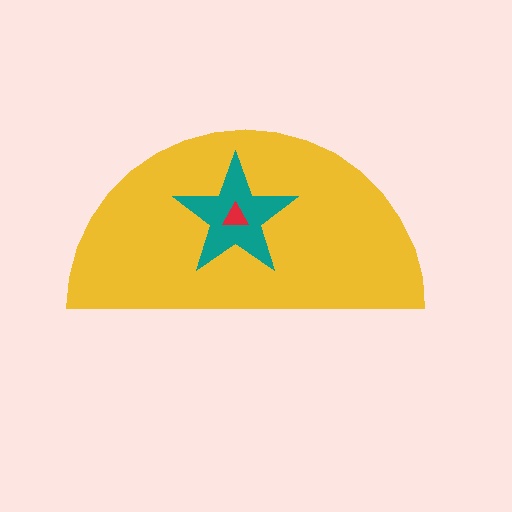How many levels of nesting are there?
3.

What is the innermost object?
The red triangle.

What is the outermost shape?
The yellow semicircle.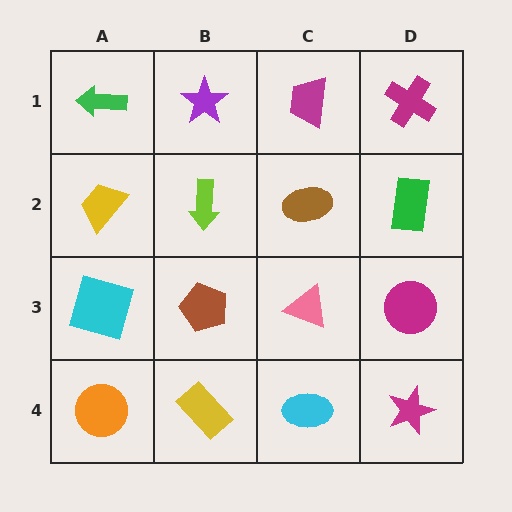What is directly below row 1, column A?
A yellow trapezoid.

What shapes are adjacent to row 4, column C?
A pink triangle (row 3, column C), a yellow rectangle (row 4, column B), a magenta star (row 4, column D).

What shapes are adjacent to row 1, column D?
A green rectangle (row 2, column D), a magenta trapezoid (row 1, column C).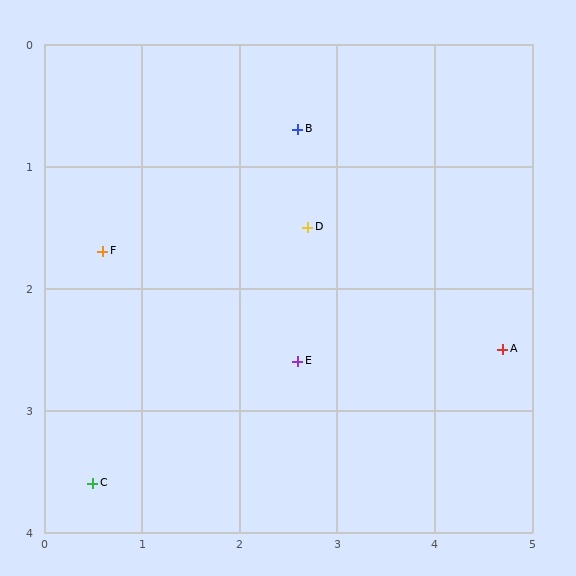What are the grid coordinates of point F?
Point F is at approximately (0.6, 1.7).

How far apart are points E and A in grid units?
Points E and A are about 2.1 grid units apart.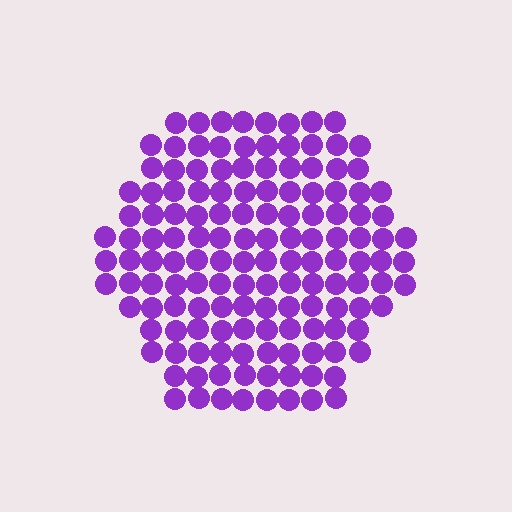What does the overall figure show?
The overall figure shows a hexagon.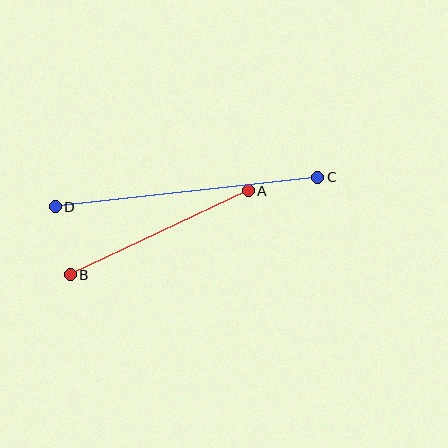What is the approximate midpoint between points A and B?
The midpoint is at approximately (159, 233) pixels.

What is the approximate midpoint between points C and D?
The midpoint is at approximately (186, 192) pixels.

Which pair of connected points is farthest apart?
Points C and D are farthest apart.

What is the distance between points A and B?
The distance is approximately 197 pixels.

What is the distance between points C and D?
The distance is approximately 264 pixels.